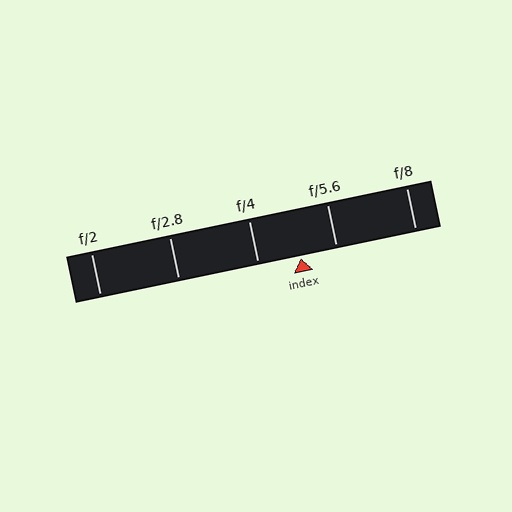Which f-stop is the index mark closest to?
The index mark is closest to f/5.6.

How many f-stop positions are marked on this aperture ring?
There are 5 f-stop positions marked.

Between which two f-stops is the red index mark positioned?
The index mark is between f/4 and f/5.6.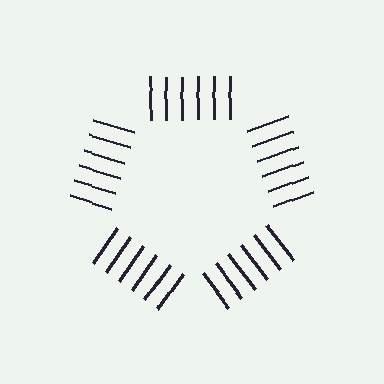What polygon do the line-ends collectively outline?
An illusory pentagon — the line segments terminate on its edges but no continuous stroke is drawn.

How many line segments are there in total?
30 — 6 along each of the 5 edges.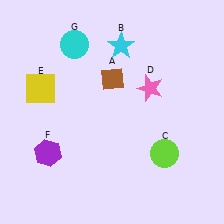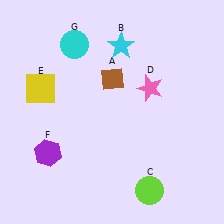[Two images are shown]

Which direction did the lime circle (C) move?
The lime circle (C) moved down.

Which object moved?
The lime circle (C) moved down.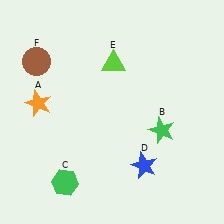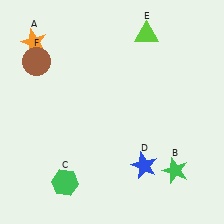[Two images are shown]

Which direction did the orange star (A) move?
The orange star (A) moved up.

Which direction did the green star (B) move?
The green star (B) moved down.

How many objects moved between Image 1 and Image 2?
3 objects moved between the two images.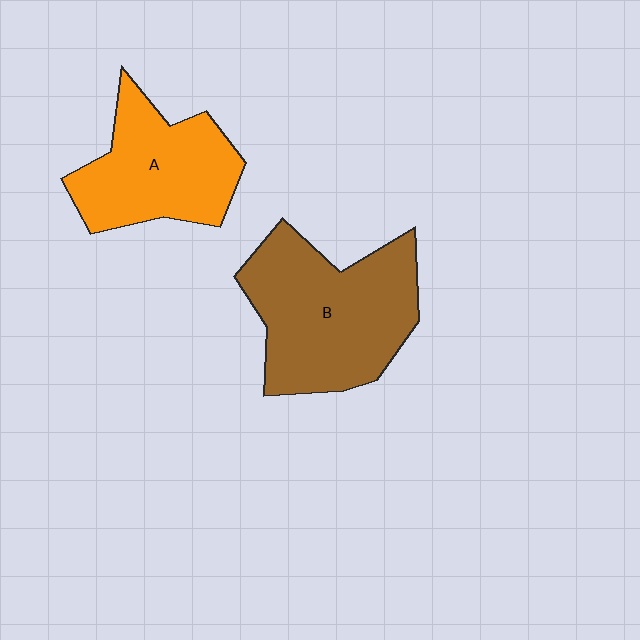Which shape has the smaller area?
Shape A (orange).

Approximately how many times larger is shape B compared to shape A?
Approximately 1.3 times.